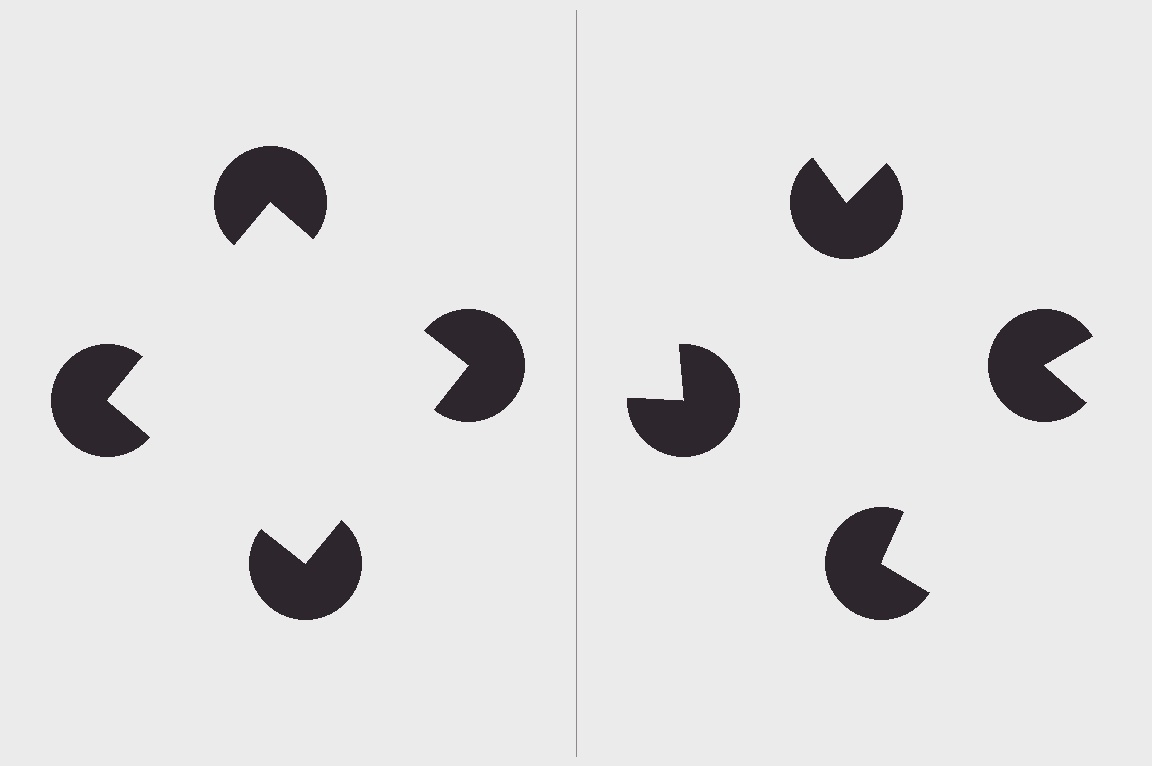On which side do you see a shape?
An illusory square appears on the left side. On the right side the wedge cuts are rotated, so no coherent shape forms.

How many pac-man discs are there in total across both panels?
8 — 4 on each side.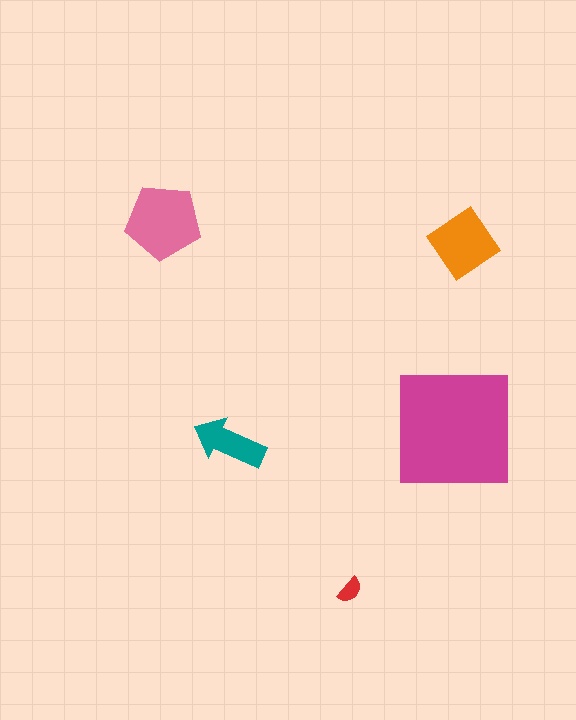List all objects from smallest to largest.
The red semicircle, the teal arrow, the orange diamond, the pink pentagon, the magenta square.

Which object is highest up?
The pink pentagon is topmost.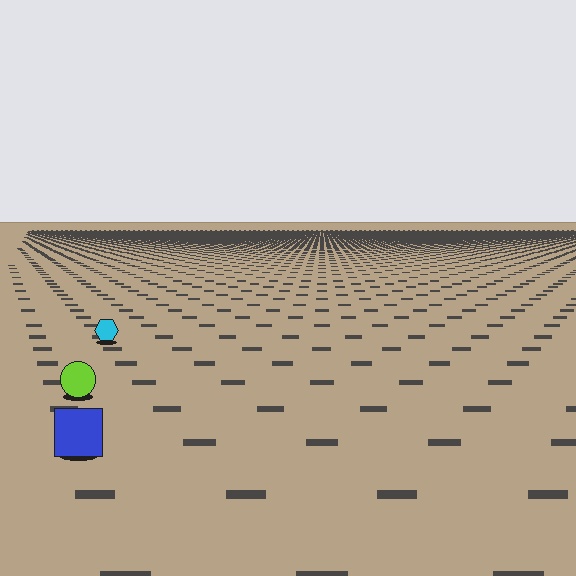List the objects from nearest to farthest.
From nearest to farthest: the blue square, the lime circle, the cyan hexagon.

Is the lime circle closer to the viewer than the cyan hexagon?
Yes. The lime circle is closer — you can tell from the texture gradient: the ground texture is coarser near it.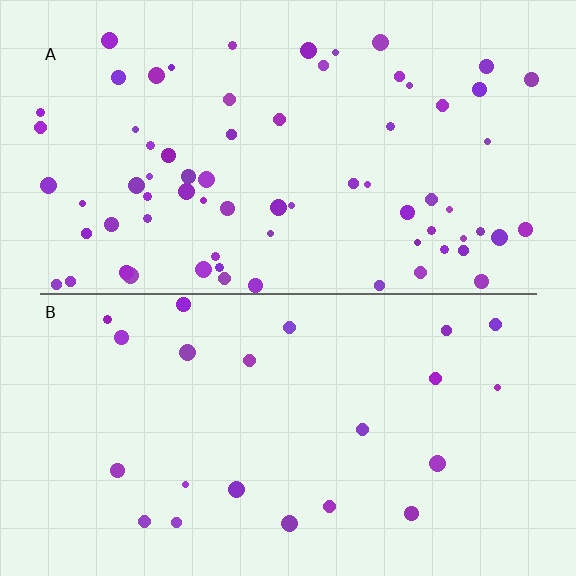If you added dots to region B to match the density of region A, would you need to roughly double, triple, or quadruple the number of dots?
Approximately triple.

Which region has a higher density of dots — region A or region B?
A (the top).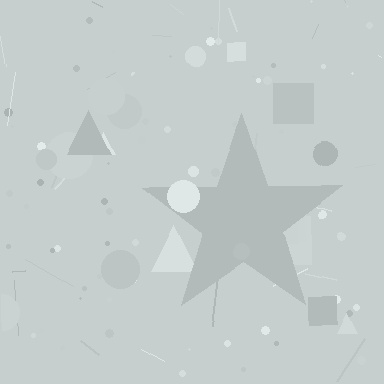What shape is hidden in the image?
A star is hidden in the image.